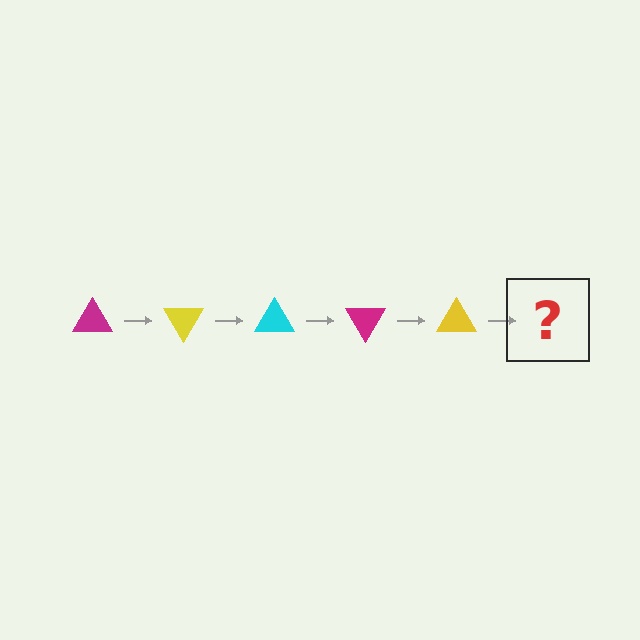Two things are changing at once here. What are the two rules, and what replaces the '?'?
The two rules are that it rotates 60 degrees each step and the color cycles through magenta, yellow, and cyan. The '?' should be a cyan triangle, rotated 300 degrees from the start.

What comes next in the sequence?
The next element should be a cyan triangle, rotated 300 degrees from the start.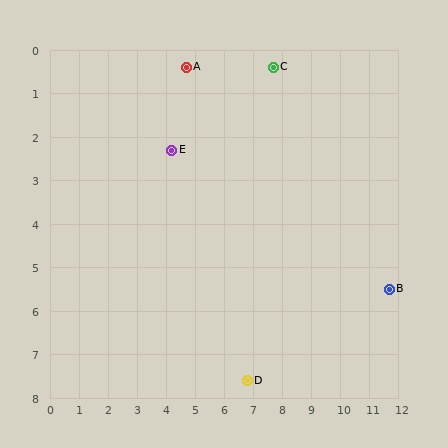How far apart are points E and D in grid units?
Points E and D are about 5.9 grid units apart.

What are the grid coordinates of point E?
Point E is at approximately (4.2, 2.3).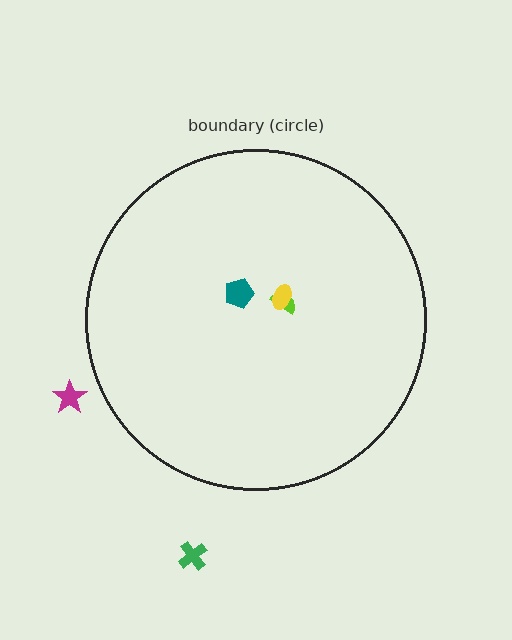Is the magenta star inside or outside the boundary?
Outside.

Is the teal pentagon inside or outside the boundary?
Inside.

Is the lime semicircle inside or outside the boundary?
Inside.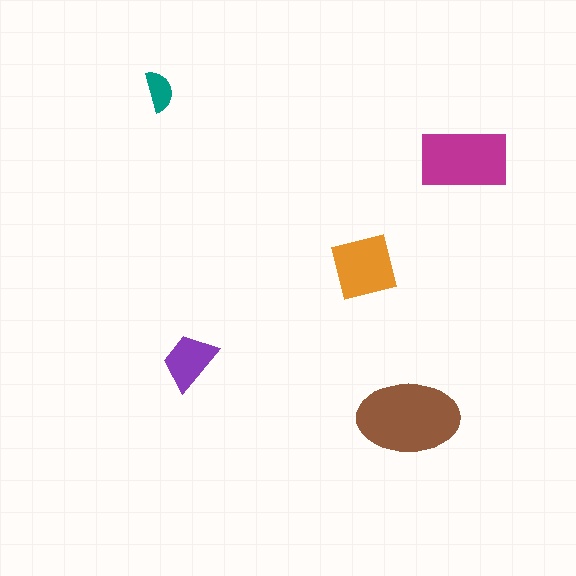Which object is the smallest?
The teal semicircle.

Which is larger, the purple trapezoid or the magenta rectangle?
The magenta rectangle.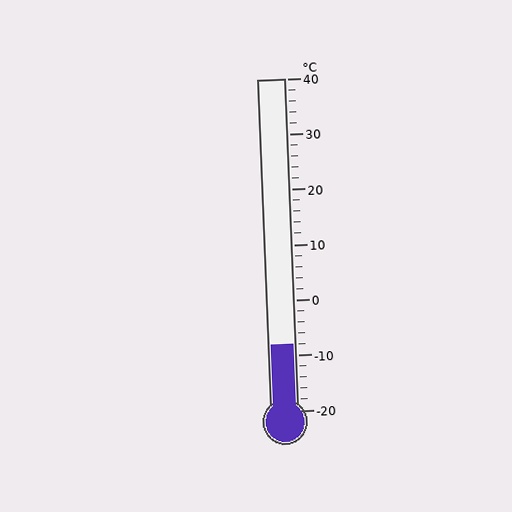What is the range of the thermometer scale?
The thermometer scale ranges from -20°C to 40°C.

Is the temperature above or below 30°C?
The temperature is below 30°C.